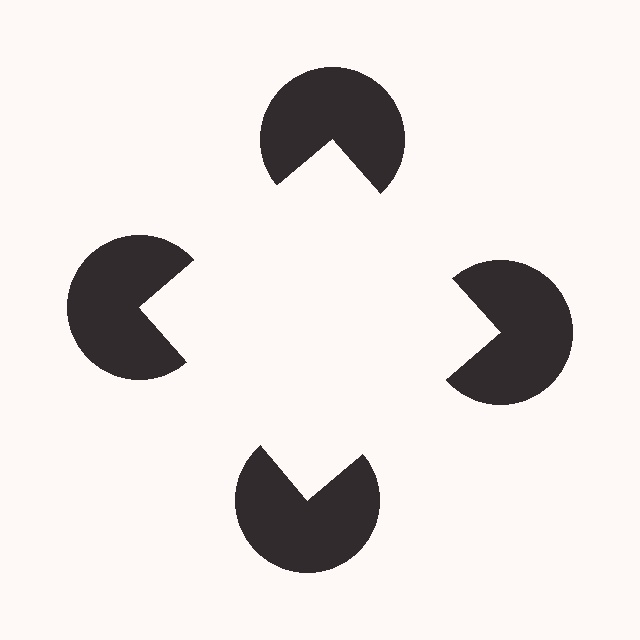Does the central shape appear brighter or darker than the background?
It typically appears slightly brighter than the background, even though no actual brightness change is drawn.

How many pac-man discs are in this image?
There are 4 — one at each vertex of the illusory square.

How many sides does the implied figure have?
4 sides.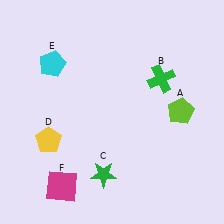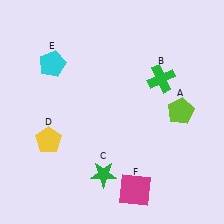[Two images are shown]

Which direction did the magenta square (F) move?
The magenta square (F) moved right.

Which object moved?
The magenta square (F) moved right.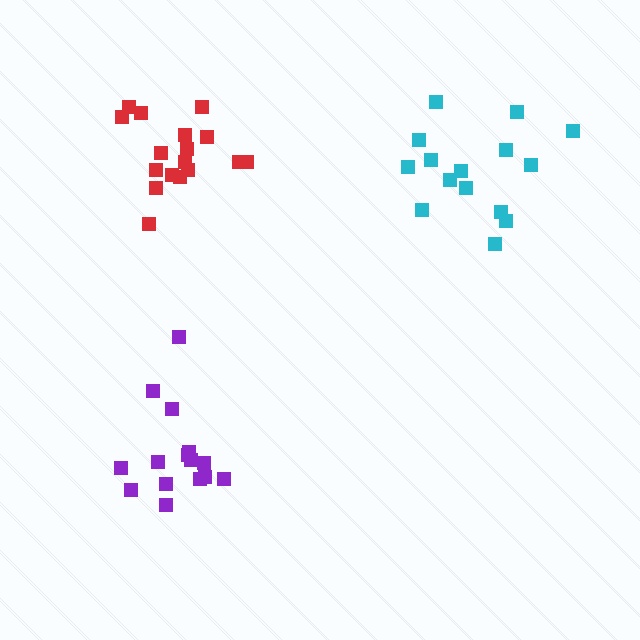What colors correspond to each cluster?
The clusters are colored: purple, cyan, red.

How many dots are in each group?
Group 1: 15 dots, Group 2: 15 dots, Group 3: 17 dots (47 total).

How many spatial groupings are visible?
There are 3 spatial groupings.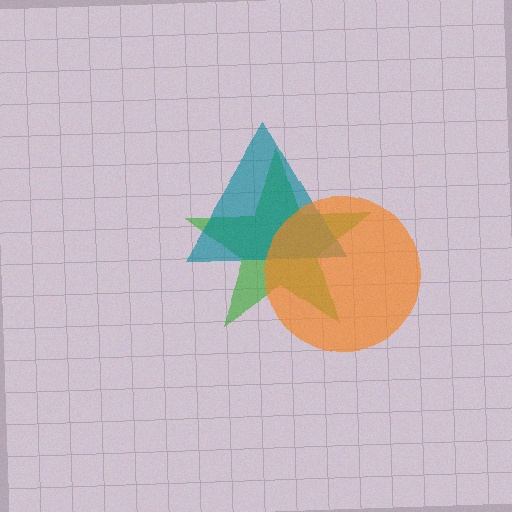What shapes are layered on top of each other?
The layered shapes are: a green star, a teal triangle, an orange circle.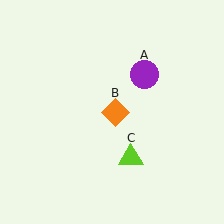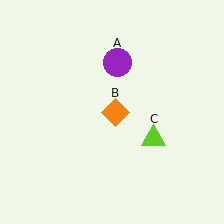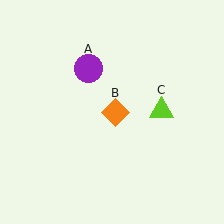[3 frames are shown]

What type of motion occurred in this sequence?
The purple circle (object A), lime triangle (object C) rotated counterclockwise around the center of the scene.